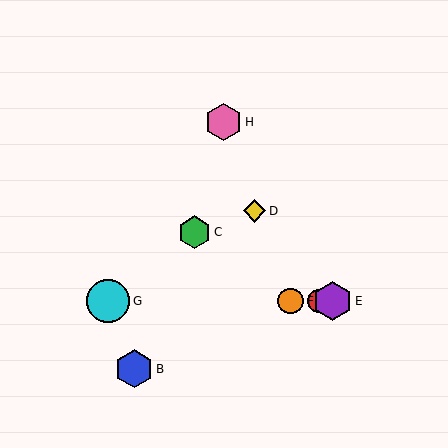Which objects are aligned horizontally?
Objects A, E, F, G are aligned horizontally.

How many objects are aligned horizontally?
4 objects (A, E, F, G) are aligned horizontally.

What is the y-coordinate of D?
Object D is at y≈211.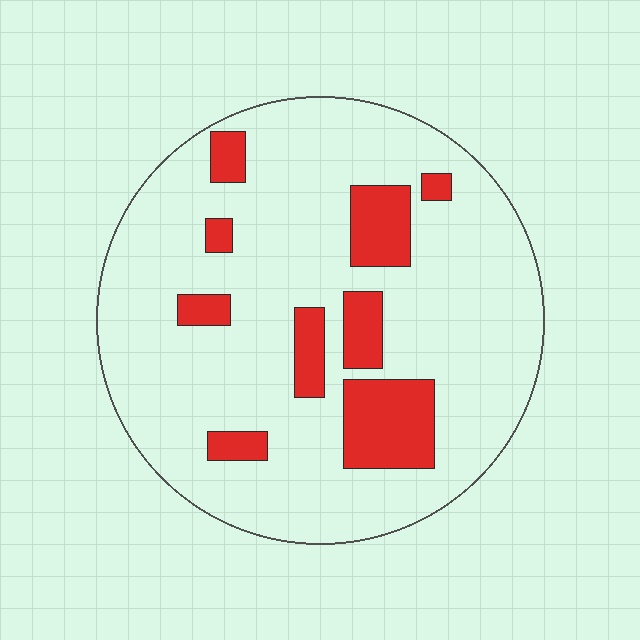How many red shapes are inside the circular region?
9.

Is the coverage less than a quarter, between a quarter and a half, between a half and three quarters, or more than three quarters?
Less than a quarter.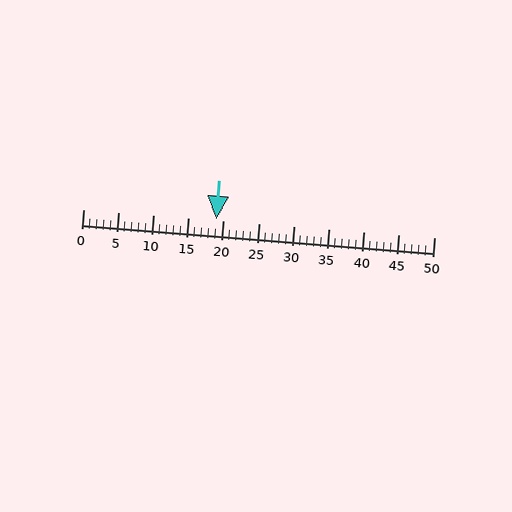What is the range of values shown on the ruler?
The ruler shows values from 0 to 50.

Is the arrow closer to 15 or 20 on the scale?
The arrow is closer to 20.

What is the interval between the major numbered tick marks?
The major tick marks are spaced 5 units apart.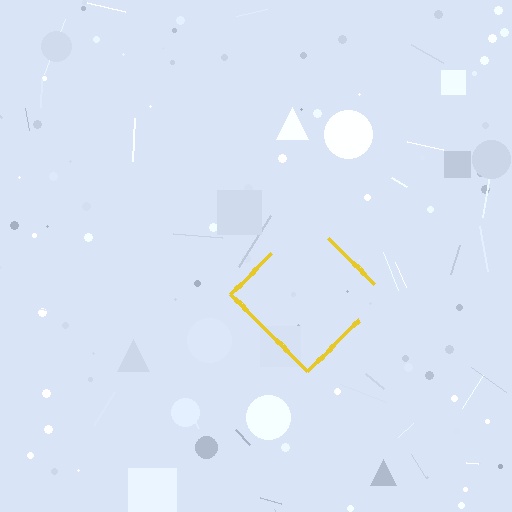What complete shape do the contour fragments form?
The contour fragments form a diamond.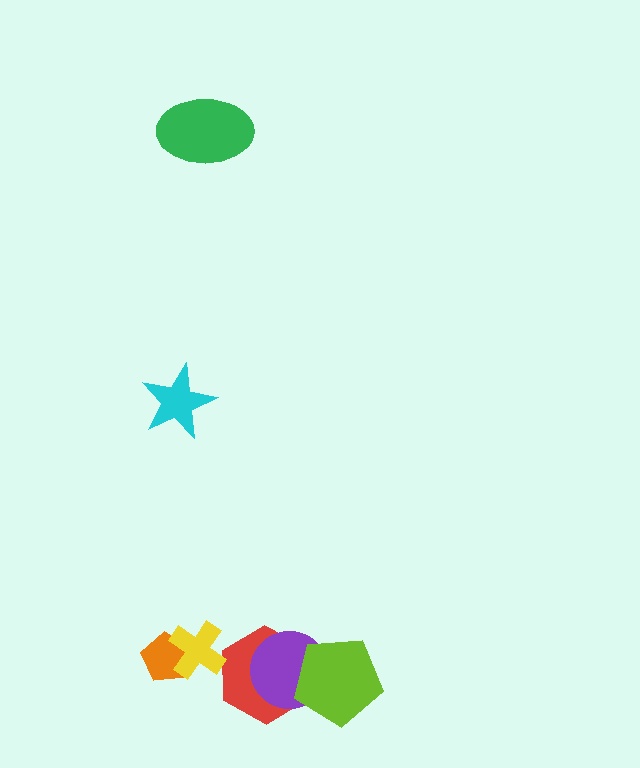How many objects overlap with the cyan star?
0 objects overlap with the cyan star.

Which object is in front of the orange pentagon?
The yellow cross is in front of the orange pentagon.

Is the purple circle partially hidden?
Yes, it is partially covered by another shape.